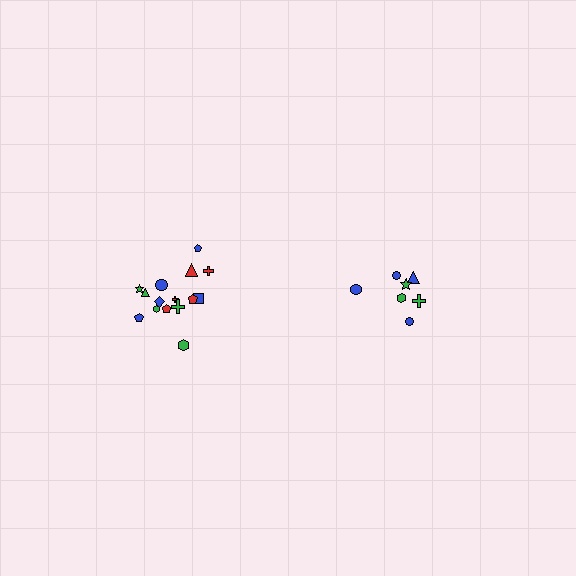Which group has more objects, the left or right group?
The left group.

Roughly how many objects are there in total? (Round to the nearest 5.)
Roughly 20 objects in total.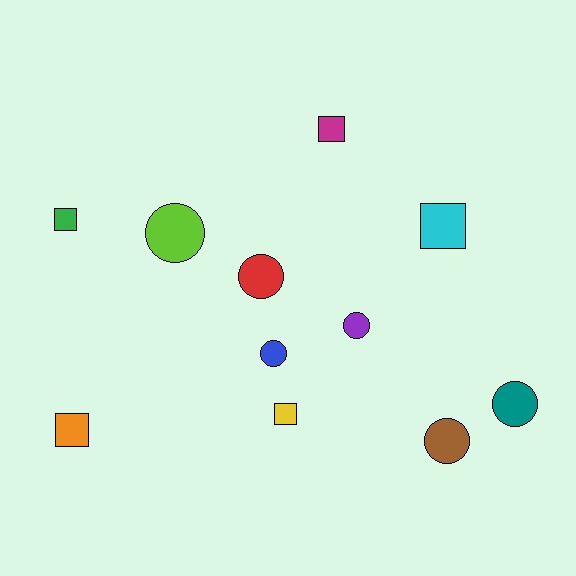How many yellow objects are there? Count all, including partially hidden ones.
There is 1 yellow object.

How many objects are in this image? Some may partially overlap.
There are 11 objects.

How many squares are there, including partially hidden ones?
There are 5 squares.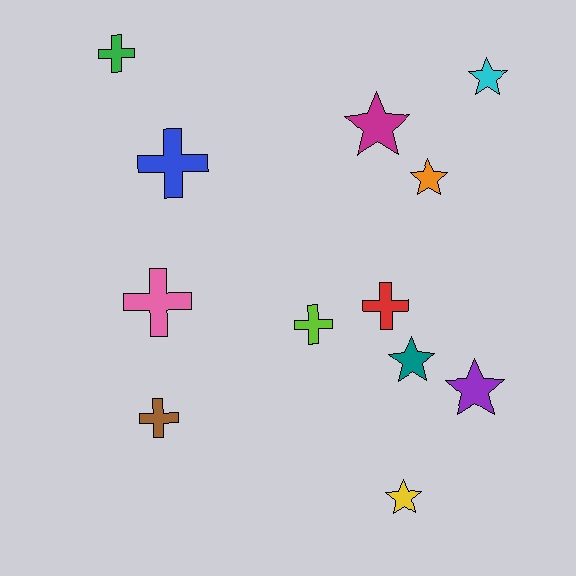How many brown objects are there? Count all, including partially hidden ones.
There is 1 brown object.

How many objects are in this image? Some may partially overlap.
There are 12 objects.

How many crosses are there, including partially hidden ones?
There are 6 crosses.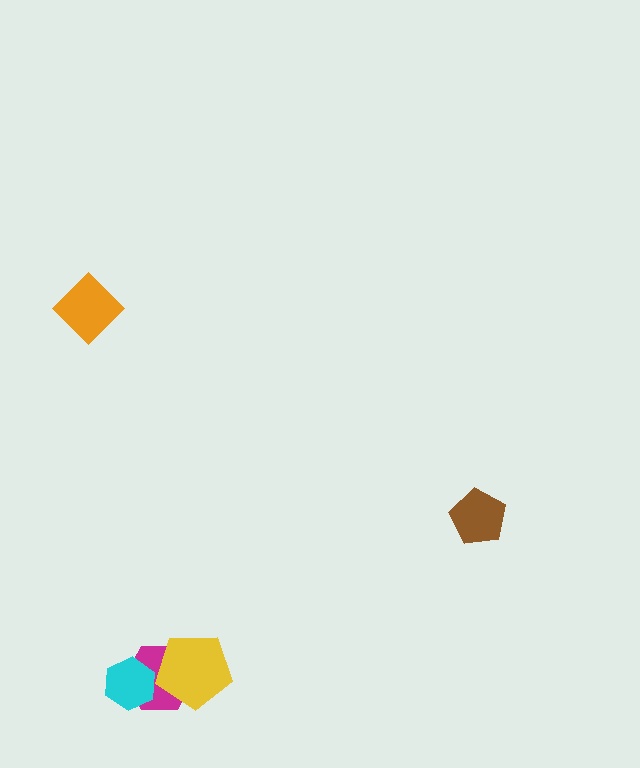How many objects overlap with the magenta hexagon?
2 objects overlap with the magenta hexagon.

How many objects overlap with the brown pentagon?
0 objects overlap with the brown pentagon.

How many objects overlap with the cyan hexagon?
1 object overlaps with the cyan hexagon.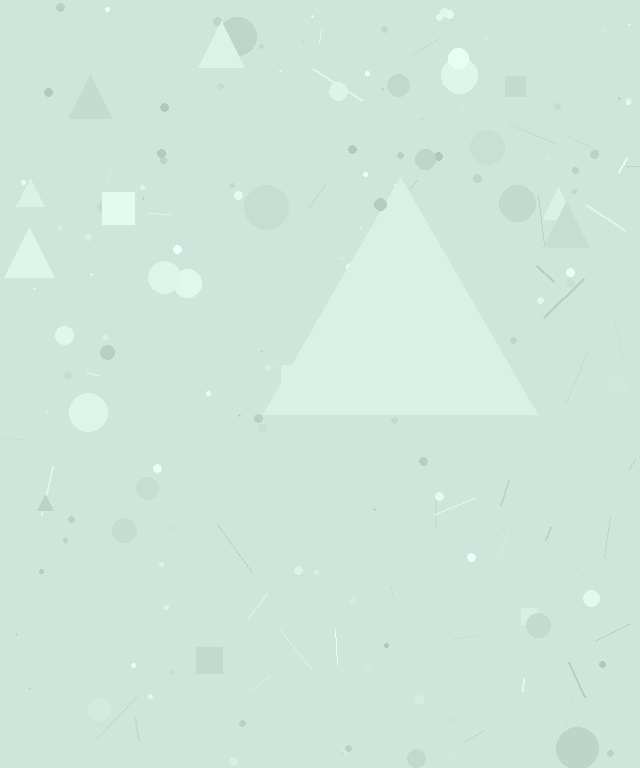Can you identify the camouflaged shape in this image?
The camouflaged shape is a triangle.